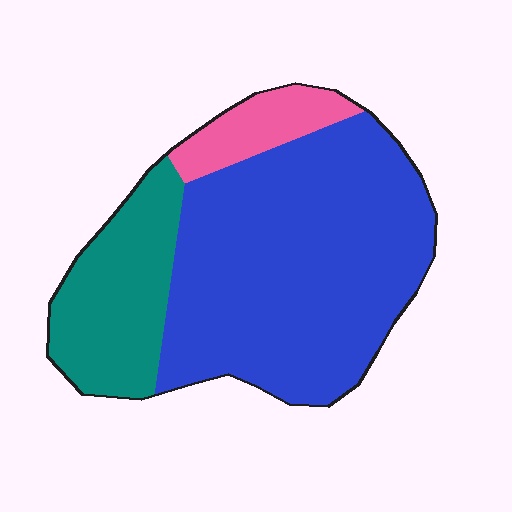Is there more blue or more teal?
Blue.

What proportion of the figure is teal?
Teal covers about 25% of the figure.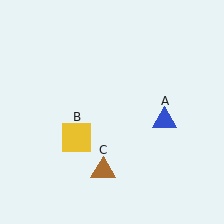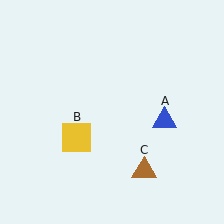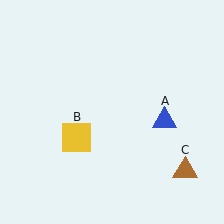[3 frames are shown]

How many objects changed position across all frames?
1 object changed position: brown triangle (object C).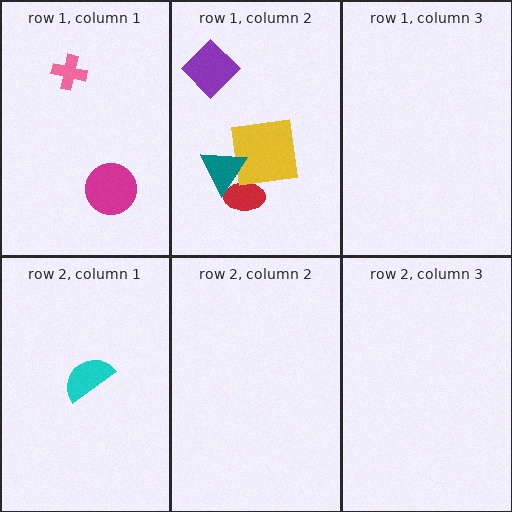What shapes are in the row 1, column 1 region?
The magenta circle, the pink cross.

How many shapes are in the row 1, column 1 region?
2.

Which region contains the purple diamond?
The row 1, column 2 region.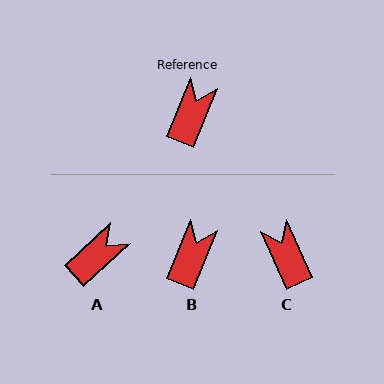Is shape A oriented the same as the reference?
No, it is off by about 25 degrees.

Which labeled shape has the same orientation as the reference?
B.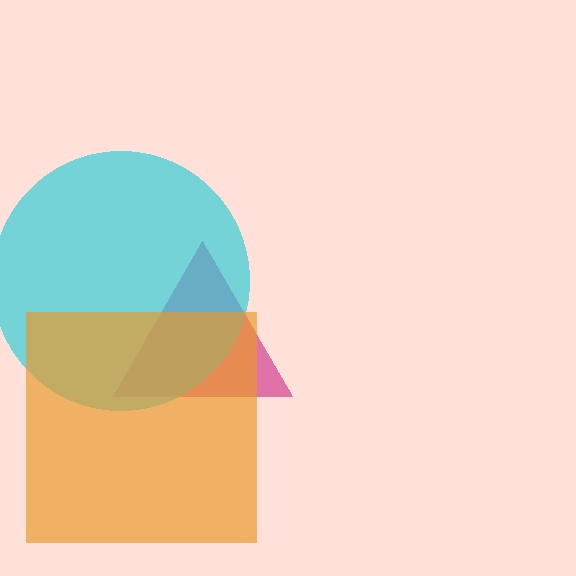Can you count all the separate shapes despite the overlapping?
Yes, there are 3 separate shapes.